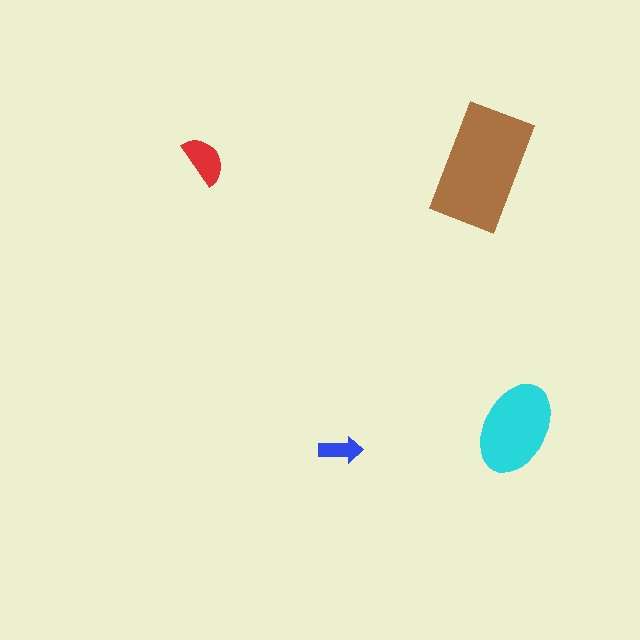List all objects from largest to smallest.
The brown rectangle, the cyan ellipse, the red semicircle, the blue arrow.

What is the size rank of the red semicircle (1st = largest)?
3rd.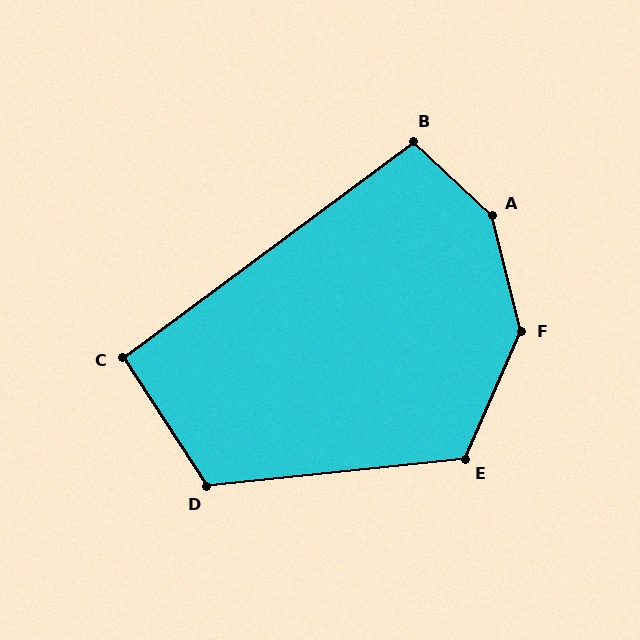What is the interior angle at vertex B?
Approximately 100 degrees (obtuse).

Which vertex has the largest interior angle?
A, at approximately 147 degrees.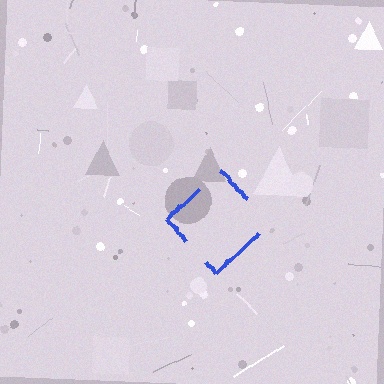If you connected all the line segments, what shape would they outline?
They would outline a diamond.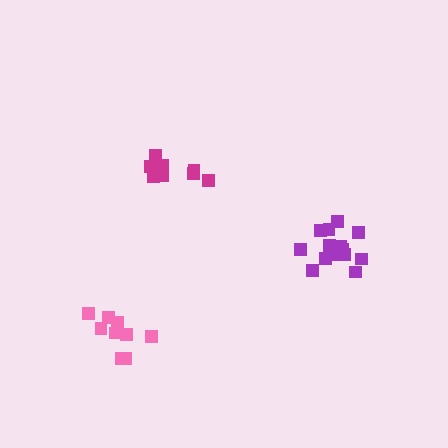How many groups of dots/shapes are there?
There are 3 groups.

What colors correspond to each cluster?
The clusters are colored: pink, magenta, purple.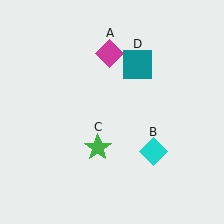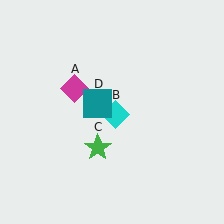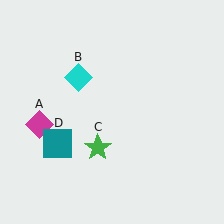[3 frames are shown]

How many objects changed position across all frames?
3 objects changed position: magenta diamond (object A), cyan diamond (object B), teal square (object D).